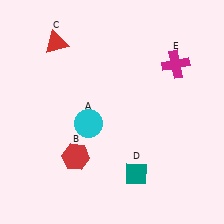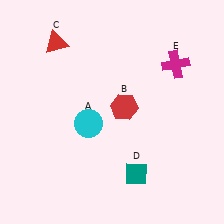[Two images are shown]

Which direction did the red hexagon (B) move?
The red hexagon (B) moved up.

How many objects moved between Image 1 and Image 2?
1 object moved between the two images.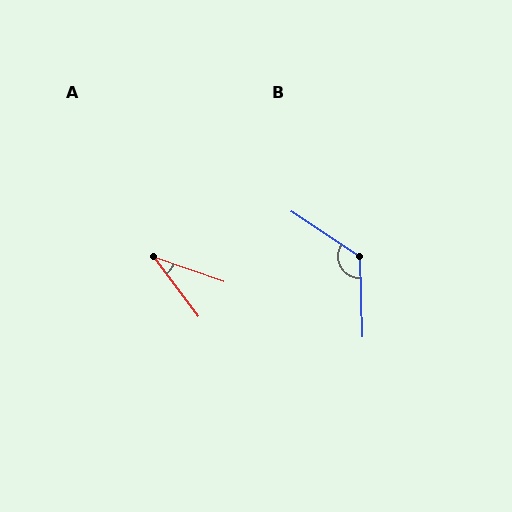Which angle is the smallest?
A, at approximately 34 degrees.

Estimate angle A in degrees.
Approximately 34 degrees.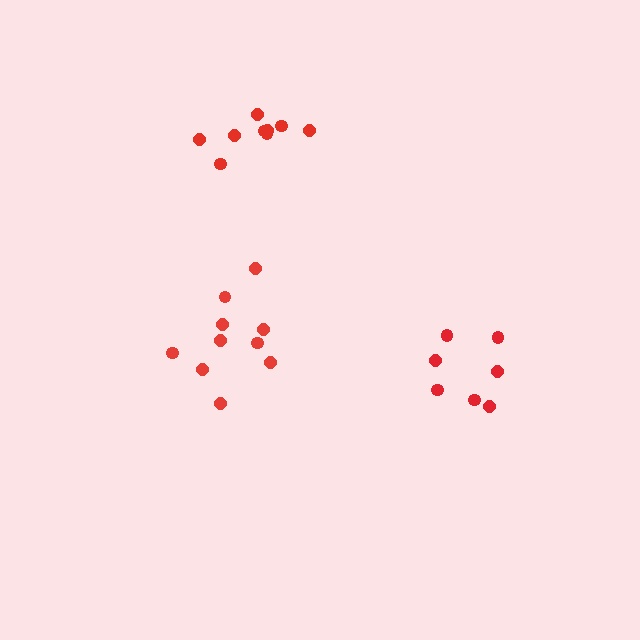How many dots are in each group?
Group 1: 9 dots, Group 2: 7 dots, Group 3: 10 dots (26 total).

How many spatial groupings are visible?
There are 3 spatial groupings.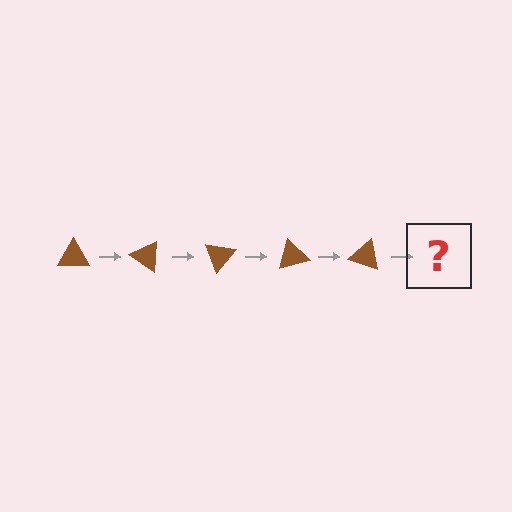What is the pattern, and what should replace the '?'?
The pattern is that the triangle rotates 35 degrees each step. The '?' should be a brown triangle rotated 175 degrees.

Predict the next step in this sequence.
The next step is a brown triangle rotated 175 degrees.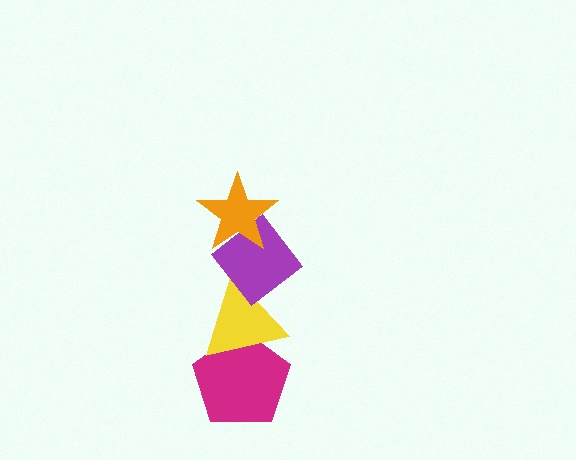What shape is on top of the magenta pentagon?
The yellow triangle is on top of the magenta pentagon.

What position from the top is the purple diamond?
The purple diamond is 2nd from the top.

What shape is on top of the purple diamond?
The orange star is on top of the purple diamond.